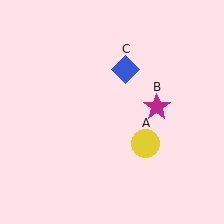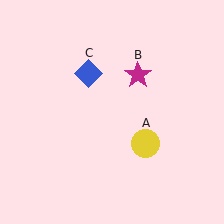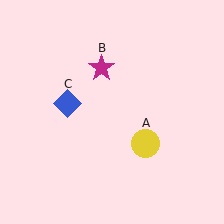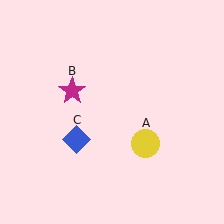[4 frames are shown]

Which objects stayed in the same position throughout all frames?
Yellow circle (object A) remained stationary.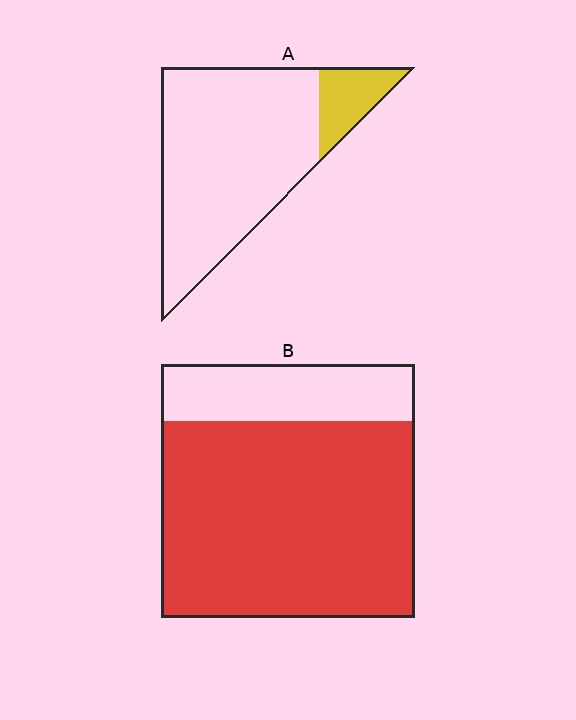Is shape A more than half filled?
No.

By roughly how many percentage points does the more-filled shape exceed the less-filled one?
By roughly 65 percentage points (B over A).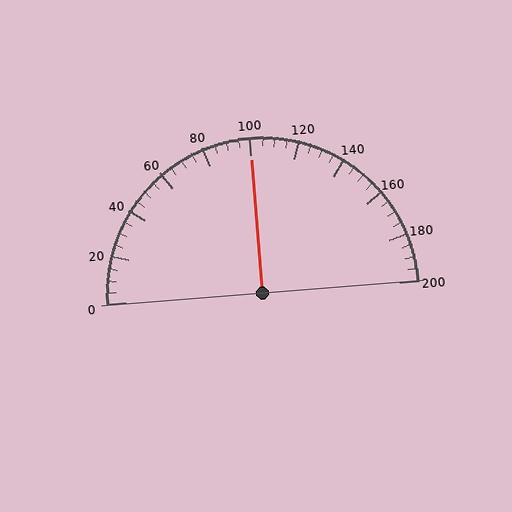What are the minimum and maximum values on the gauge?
The gauge ranges from 0 to 200.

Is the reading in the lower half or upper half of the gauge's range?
The reading is in the upper half of the range (0 to 200).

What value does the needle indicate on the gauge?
The needle indicates approximately 100.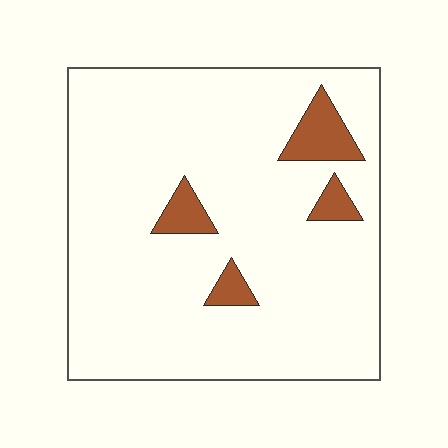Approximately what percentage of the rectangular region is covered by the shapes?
Approximately 10%.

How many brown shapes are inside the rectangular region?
4.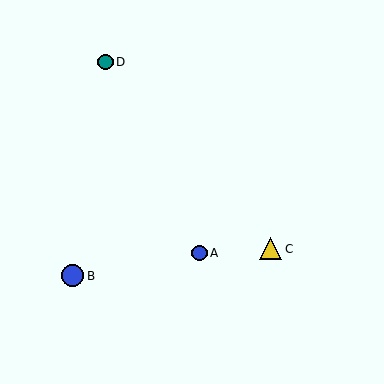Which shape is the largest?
The blue circle (labeled B) is the largest.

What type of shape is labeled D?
Shape D is a teal circle.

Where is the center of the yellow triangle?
The center of the yellow triangle is at (271, 249).